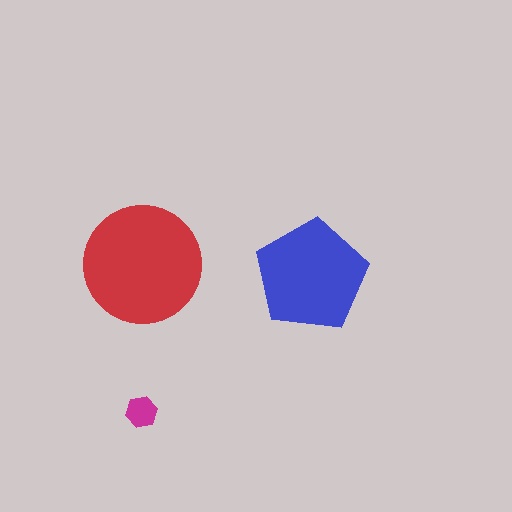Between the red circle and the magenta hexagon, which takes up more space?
The red circle.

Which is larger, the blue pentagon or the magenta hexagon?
The blue pentagon.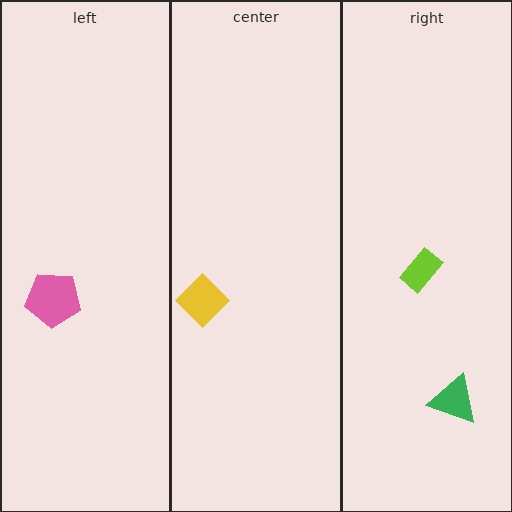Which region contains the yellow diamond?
The center region.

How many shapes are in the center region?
1.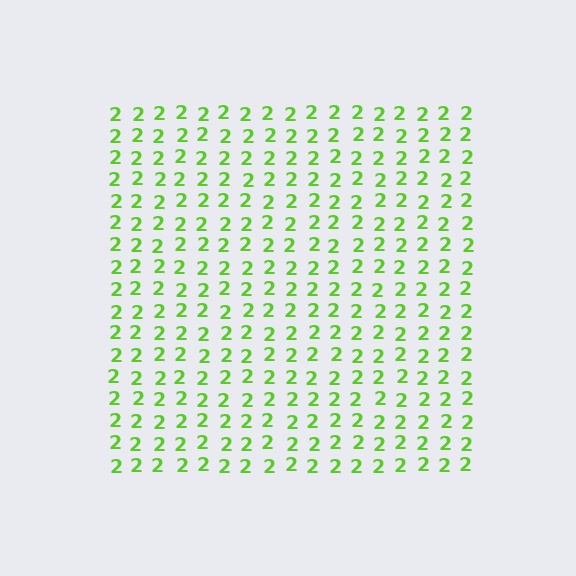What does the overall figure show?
The overall figure shows a square.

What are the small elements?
The small elements are digit 2's.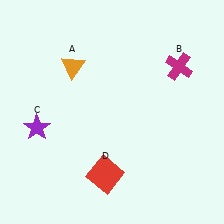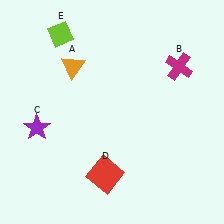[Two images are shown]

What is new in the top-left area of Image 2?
A lime diamond (E) was added in the top-left area of Image 2.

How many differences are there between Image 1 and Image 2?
There is 1 difference between the two images.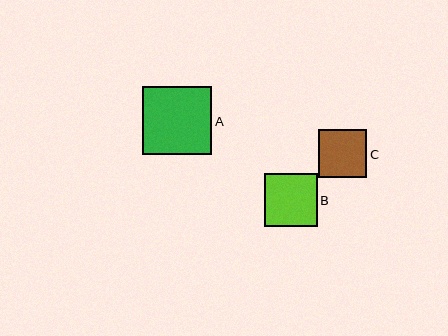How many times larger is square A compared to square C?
Square A is approximately 1.4 times the size of square C.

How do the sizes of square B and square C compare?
Square B and square C are approximately the same size.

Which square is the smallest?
Square C is the smallest with a size of approximately 49 pixels.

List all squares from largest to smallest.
From largest to smallest: A, B, C.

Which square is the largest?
Square A is the largest with a size of approximately 69 pixels.